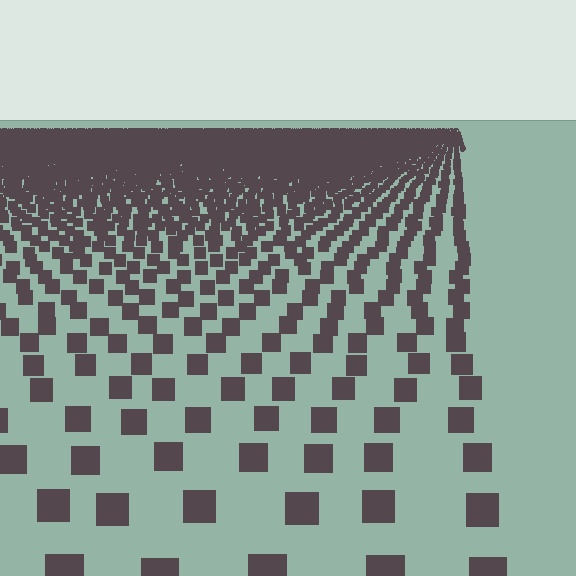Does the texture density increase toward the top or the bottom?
Density increases toward the top.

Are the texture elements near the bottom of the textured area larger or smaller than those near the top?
Larger. Near the bottom, elements are closer to the viewer and appear at a bigger on-screen size.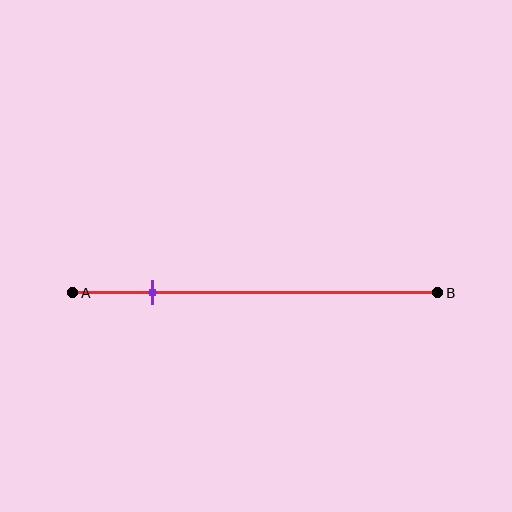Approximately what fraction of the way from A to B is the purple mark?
The purple mark is approximately 20% of the way from A to B.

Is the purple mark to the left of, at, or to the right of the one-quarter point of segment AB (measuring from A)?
The purple mark is to the left of the one-quarter point of segment AB.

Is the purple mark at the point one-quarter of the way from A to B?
No, the mark is at about 20% from A, not at the 25% one-quarter point.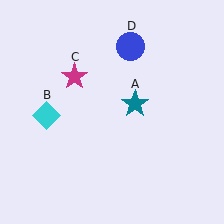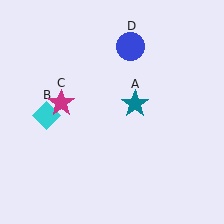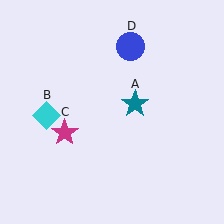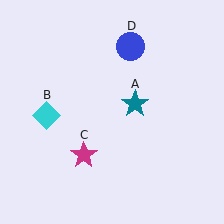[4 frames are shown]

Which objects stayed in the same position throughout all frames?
Teal star (object A) and cyan diamond (object B) and blue circle (object D) remained stationary.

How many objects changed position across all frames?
1 object changed position: magenta star (object C).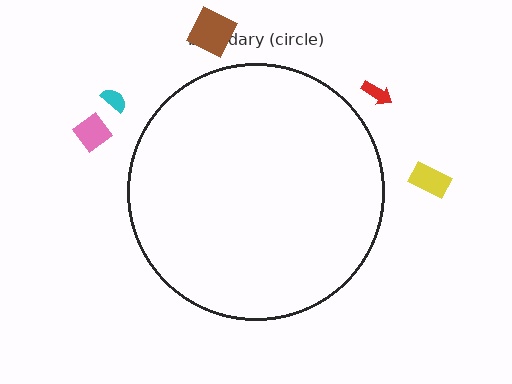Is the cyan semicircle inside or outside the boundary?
Outside.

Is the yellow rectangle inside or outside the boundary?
Outside.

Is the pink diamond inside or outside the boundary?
Outside.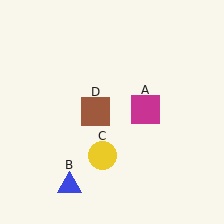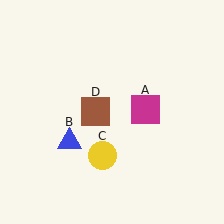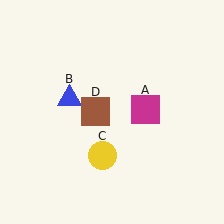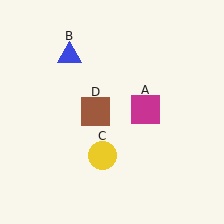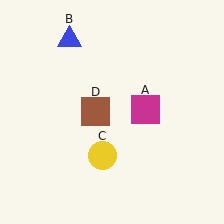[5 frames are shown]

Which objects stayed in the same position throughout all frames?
Magenta square (object A) and yellow circle (object C) and brown square (object D) remained stationary.